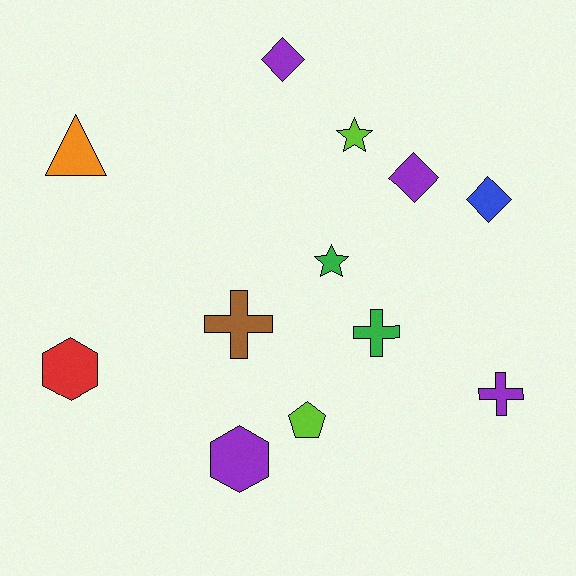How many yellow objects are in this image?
There are no yellow objects.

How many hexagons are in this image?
There are 2 hexagons.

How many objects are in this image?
There are 12 objects.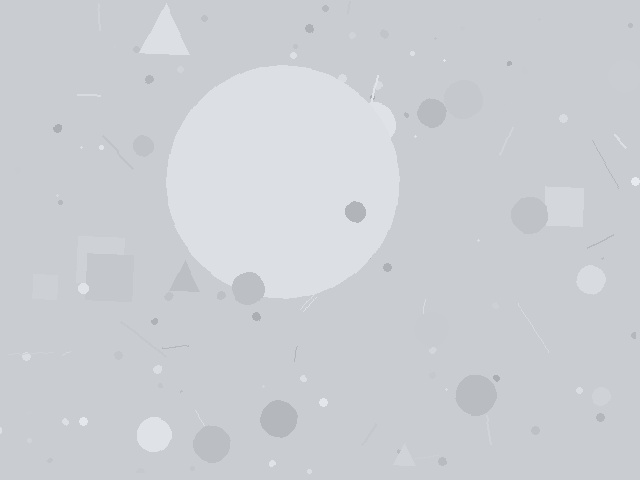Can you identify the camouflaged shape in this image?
The camouflaged shape is a circle.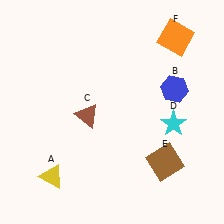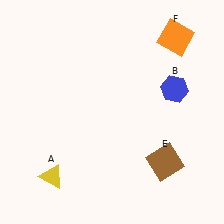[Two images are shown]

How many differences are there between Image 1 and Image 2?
There are 2 differences between the two images.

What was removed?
The cyan star (D), the brown triangle (C) were removed in Image 2.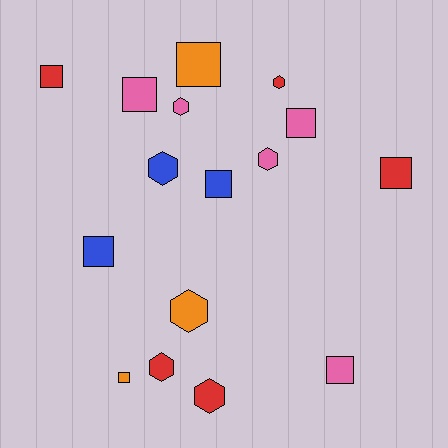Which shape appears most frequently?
Square, with 9 objects.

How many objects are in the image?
There are 16 objects.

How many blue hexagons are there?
There is 1 blue hexagon.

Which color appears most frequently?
Red, with 5 objects.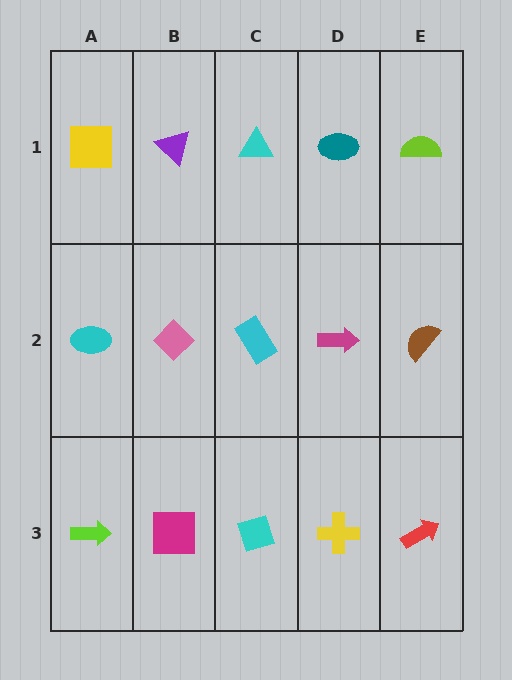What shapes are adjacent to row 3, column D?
A magenta arrow (row 2, column D), a cyan diamond (row 3, column C), a red arrow (row 3, column E).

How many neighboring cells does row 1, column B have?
3.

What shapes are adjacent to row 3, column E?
A brown semicircle (row 2, column E), a yellow cross (row 3, column D).